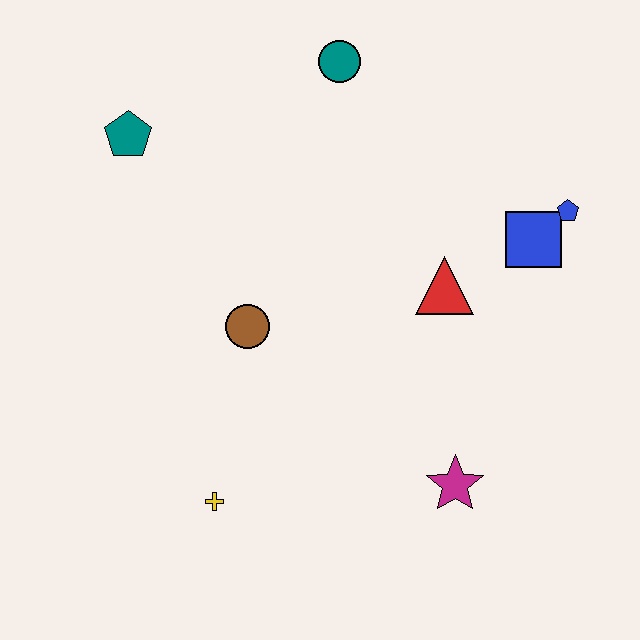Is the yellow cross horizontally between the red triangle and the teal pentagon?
Yes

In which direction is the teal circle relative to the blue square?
The teal circle is to the left of the blue square.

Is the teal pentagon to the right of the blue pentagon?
No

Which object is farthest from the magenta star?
The teal pentagon is farthest from the magenta star.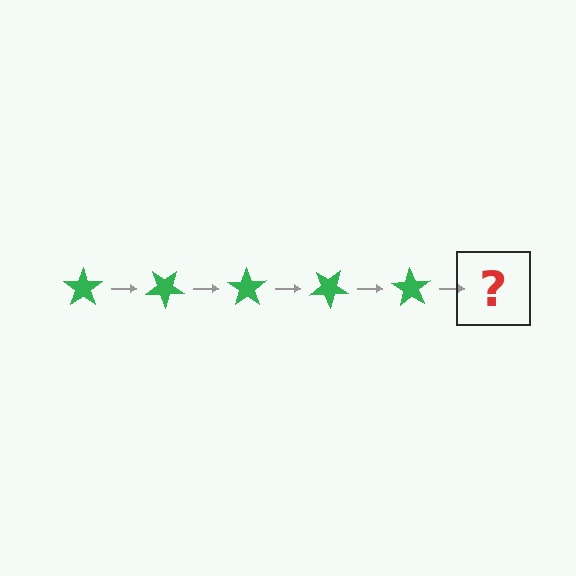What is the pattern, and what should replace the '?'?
The pattern is that the star rotates 35 degrees each step. The '?' should be a green star rotated 175 degrees.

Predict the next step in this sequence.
The next step is a green star rotated 175 degrees.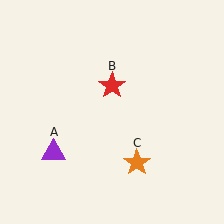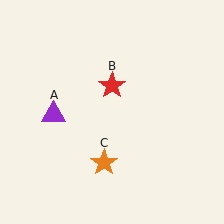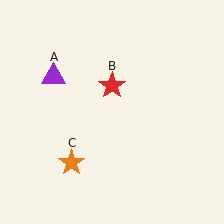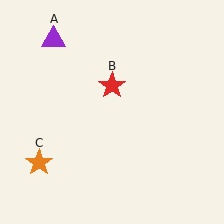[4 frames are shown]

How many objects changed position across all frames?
2 objects changed position: purple triangle (object A), orange star (object C).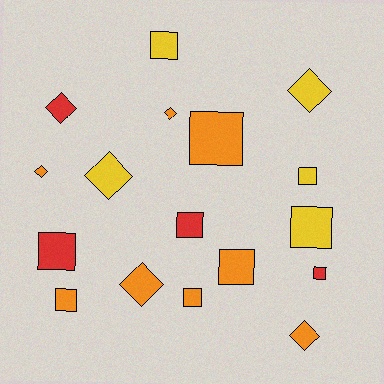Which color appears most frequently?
Orange, with 8 objects.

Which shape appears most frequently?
Square, with 10 objects.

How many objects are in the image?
There are 17 objects.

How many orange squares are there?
There are 4 orange squares.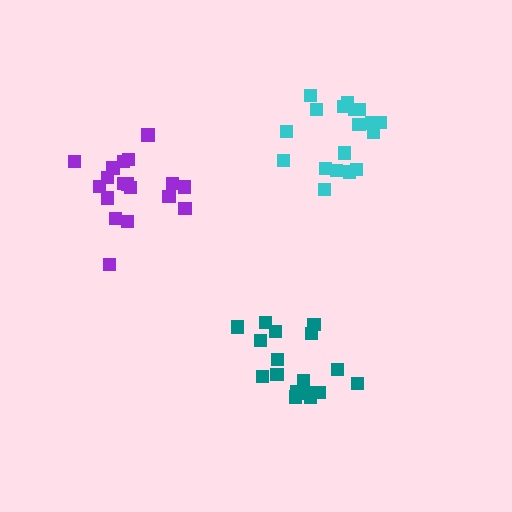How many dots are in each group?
Group 1: 18 dots, Group 2: 18 dots, Group 3: 18 dots (54 total).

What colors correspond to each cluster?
The clusters are colored: purple, teal, cyan.